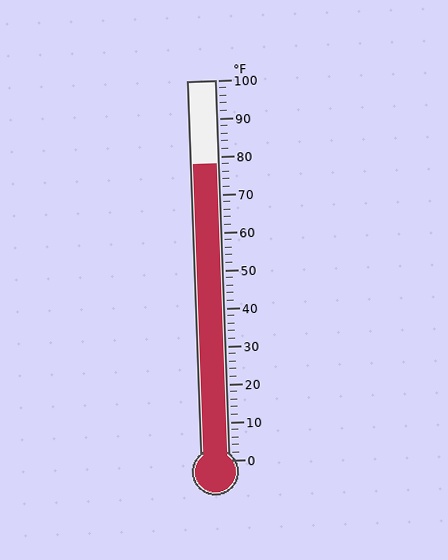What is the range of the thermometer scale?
The thermometer scale ranges from 0°F to 100°F.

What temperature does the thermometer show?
The thermometer shows approximately 78°F.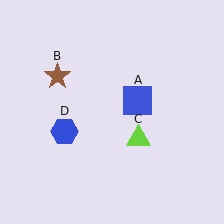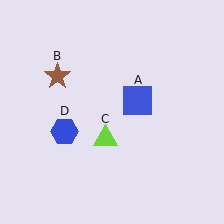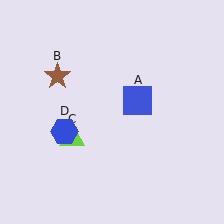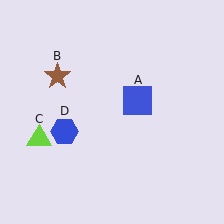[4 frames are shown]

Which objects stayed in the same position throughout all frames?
Blue square (object A) and brown star (object B) and blue hexagon (object D) remained stationary.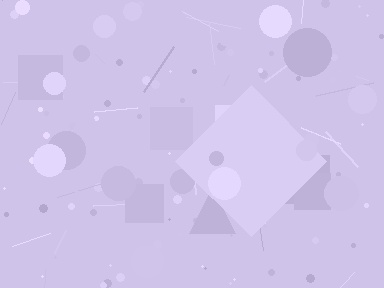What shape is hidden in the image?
A diamond is hidden in the image.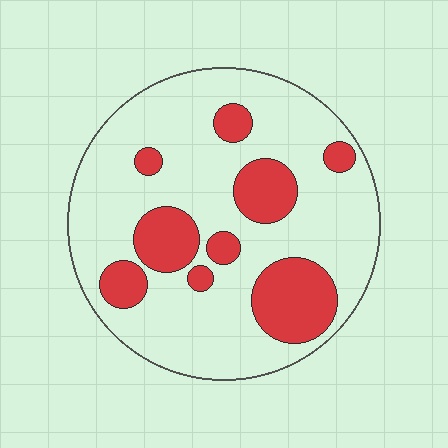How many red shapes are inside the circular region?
9.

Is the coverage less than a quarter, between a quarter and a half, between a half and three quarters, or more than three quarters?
Less than a quarter.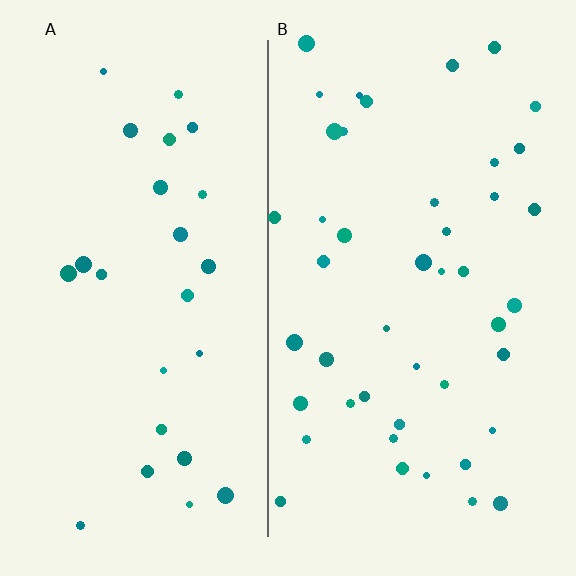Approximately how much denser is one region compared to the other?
Approximately 1.7× — region B over region A.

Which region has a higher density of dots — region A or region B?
B (the right).